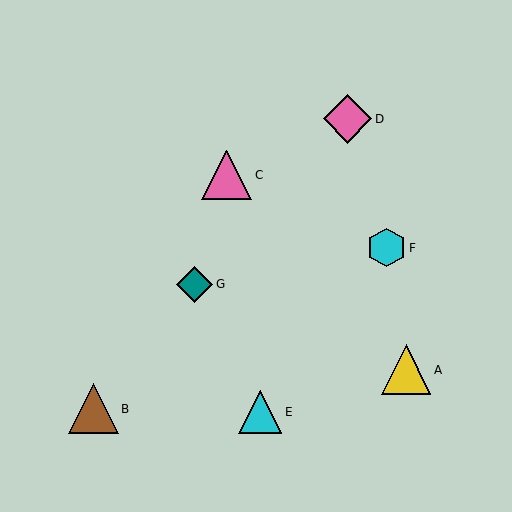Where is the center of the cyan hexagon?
The center of the cyan hexagon is at (386, 248).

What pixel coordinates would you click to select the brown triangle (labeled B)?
Click at (94, 409) to select the brown triangle B.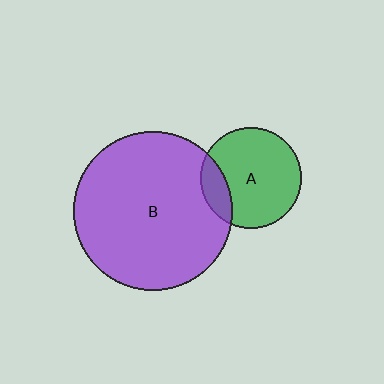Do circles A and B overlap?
Yes.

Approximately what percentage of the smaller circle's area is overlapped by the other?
Approximately 15%.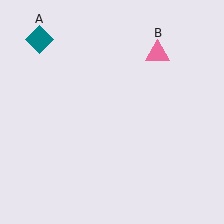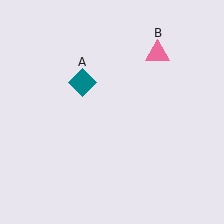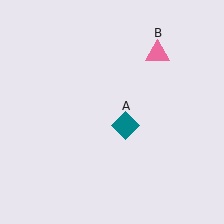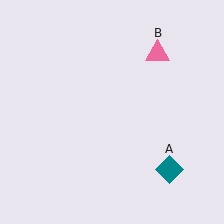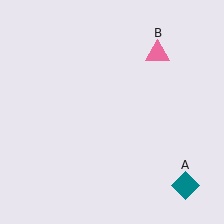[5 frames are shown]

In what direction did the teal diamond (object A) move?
The teal diamond (object A) moved down and to the right.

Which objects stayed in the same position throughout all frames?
Pink triangle (object B) remained stationary.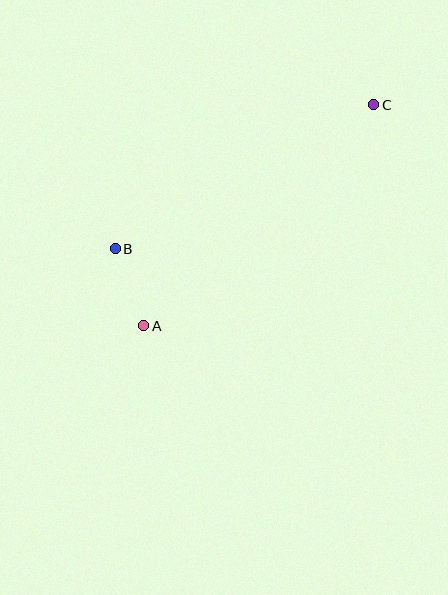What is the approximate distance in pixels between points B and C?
The distance between B and C is approximately 296 pixels.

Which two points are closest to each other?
Points A and B are closest to each other.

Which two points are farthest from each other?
Points A and C are farthest from each other.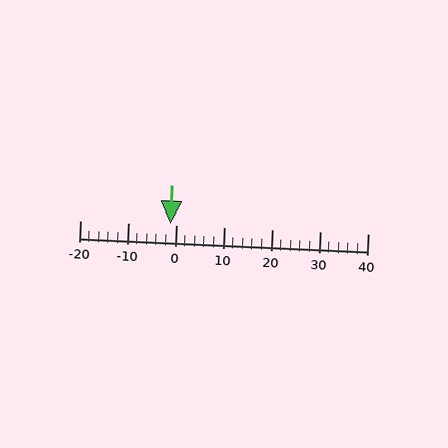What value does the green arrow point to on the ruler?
The green arrow points to approximately -1.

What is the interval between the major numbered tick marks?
The major tick marks are spaced 10 units apart.